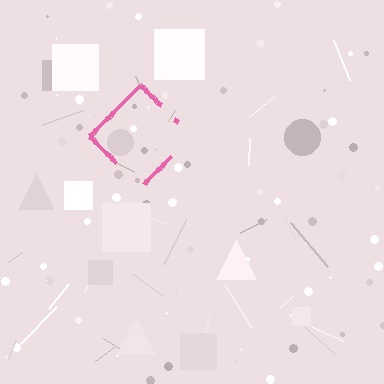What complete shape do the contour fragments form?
The contour fragments form a diamond.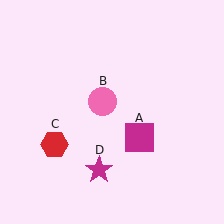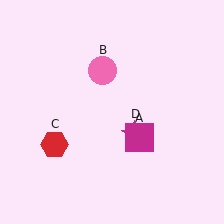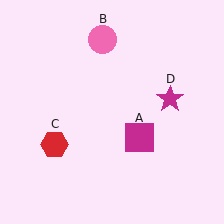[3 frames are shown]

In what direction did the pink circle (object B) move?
The pink circle (object B) moved up.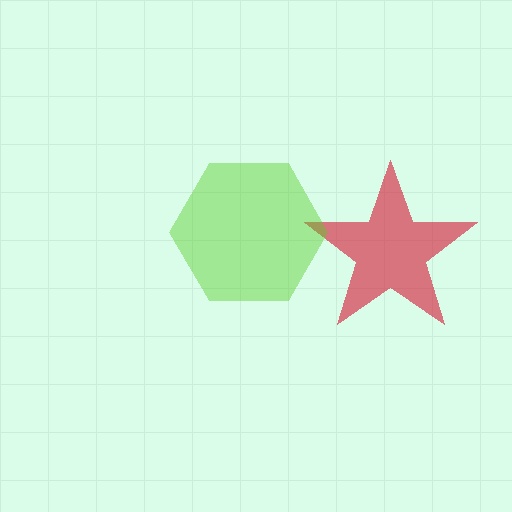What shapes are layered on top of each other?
The layered shapes are: a red star, a lime hexagon.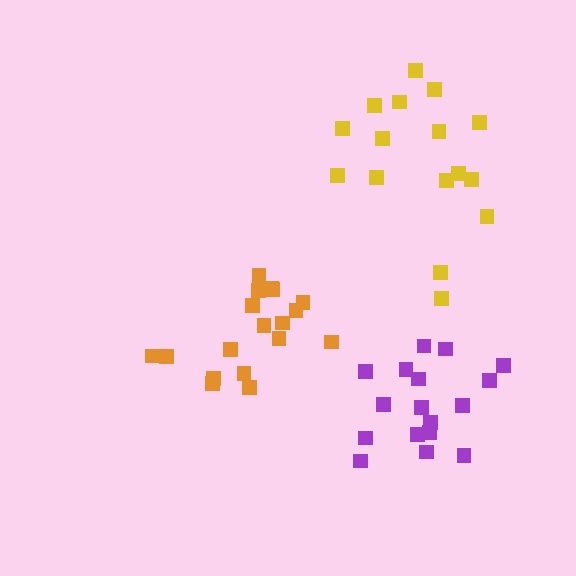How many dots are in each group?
Group 1: 16 dots, Group 2: 18 dots, Group 3: 17 dots (51 total).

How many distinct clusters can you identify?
There are 3 distinct clusters.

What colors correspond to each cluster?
The clusters are colored: yellow, orange, purple.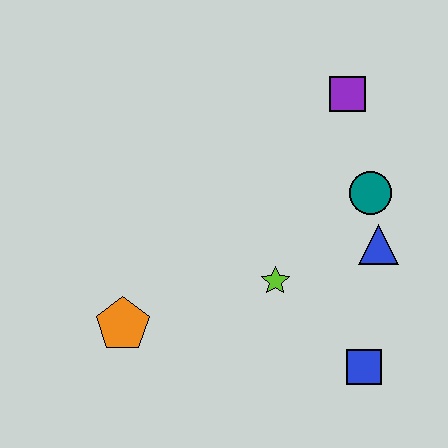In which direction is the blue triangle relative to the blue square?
The blue triangle is above the blue square.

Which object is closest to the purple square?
The teal circle is closest to the purple square.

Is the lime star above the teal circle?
No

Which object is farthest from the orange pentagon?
The purple square is farthest from the orange pentagon.